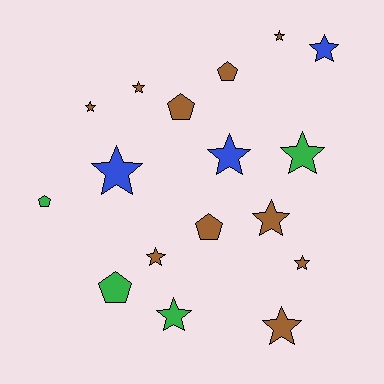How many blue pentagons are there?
There are no blue pentagons.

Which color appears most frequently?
Brown, with 10 objects.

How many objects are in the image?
There are 17 objects.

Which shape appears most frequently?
Star, with 12 objects.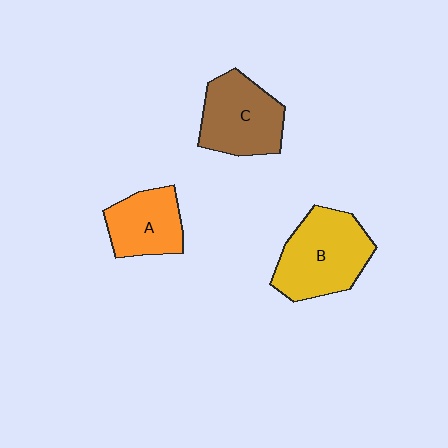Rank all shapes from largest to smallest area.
From largest to smallest: B (yellow), C (brown), A (orange).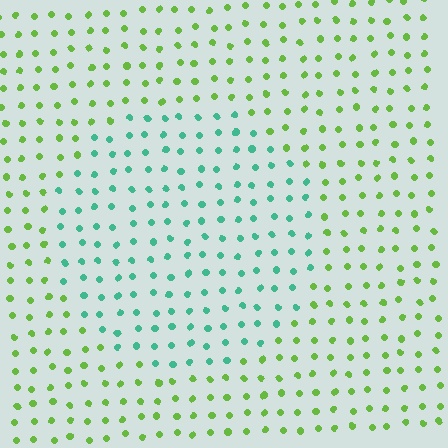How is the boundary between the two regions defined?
The boundary is defined purely by a slight shift in hue (about 59 degrees). Spacing, size, and orientation are identical on both sides.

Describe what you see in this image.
The image is filled with small lime elements in a uniform arrangement. A circle-shaped region is visible where the elements are tinted to a slightly different hue, forming a subtle color boundary.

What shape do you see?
I see a circle.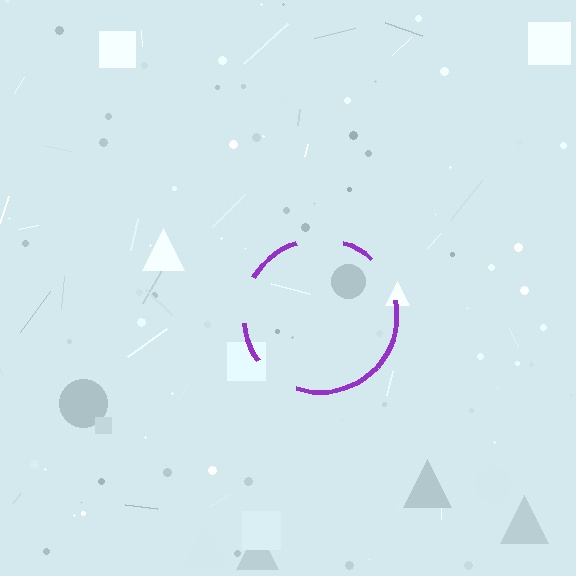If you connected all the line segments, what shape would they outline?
They would outline a circle.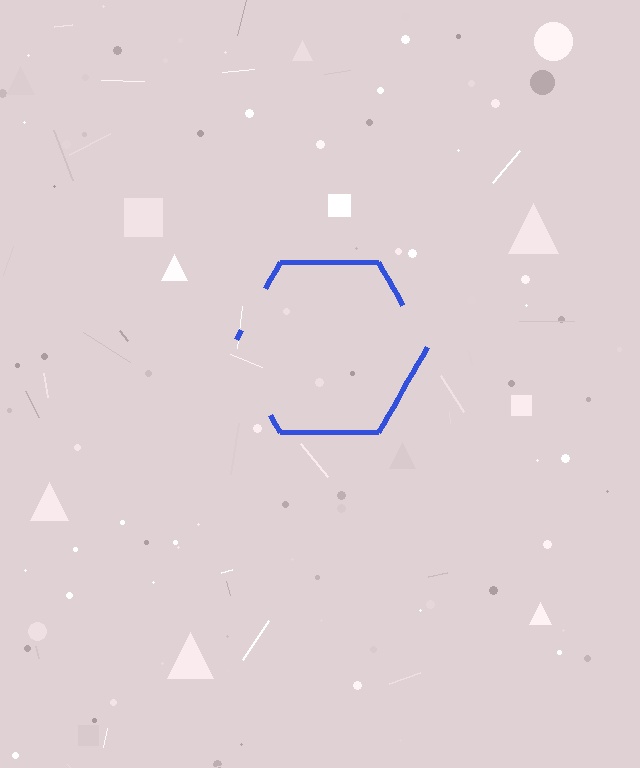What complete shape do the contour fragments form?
The contour fragments form a hexagon.